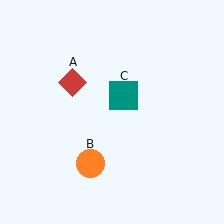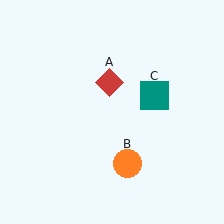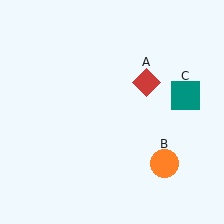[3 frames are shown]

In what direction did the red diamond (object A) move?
The red diamond (object A) moved right.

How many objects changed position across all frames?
3 objects changed position: red diamond (object A), orange circle (object B), teal square (object C).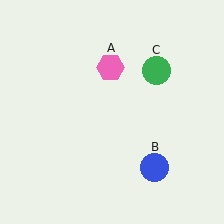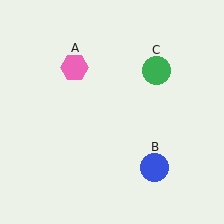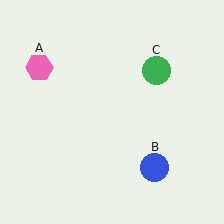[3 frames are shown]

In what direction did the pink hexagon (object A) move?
The pink hexagon (object A) moved left.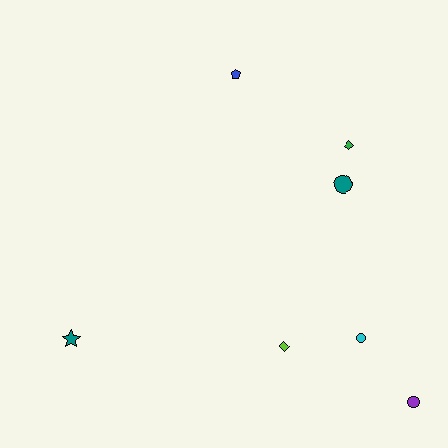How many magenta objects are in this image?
There are no magenta objects.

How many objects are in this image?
There are 7 objects.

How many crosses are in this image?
There are no crosses.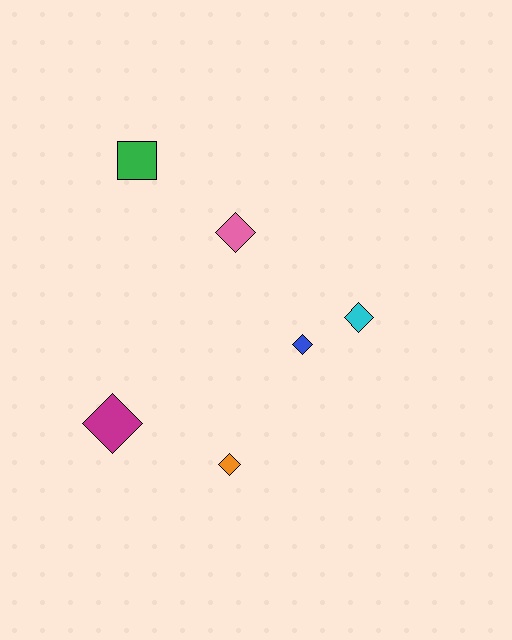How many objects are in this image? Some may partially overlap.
There are 6 objects.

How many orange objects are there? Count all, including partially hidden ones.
There is 1 orange object.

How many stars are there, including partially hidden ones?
There are no stars.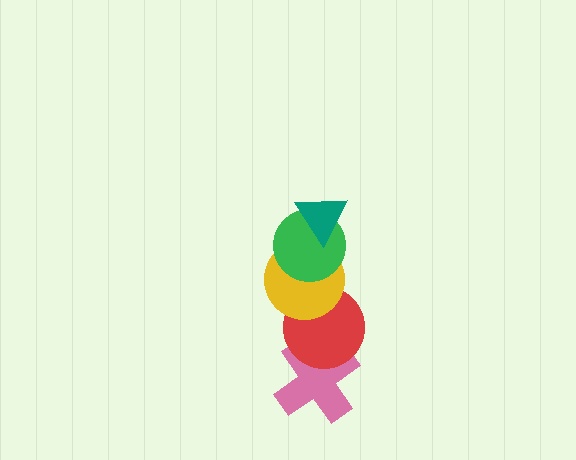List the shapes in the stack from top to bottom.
From top to bottom: the teal triangle, the green circle, the yellow circle, the red circle, the pink cross.